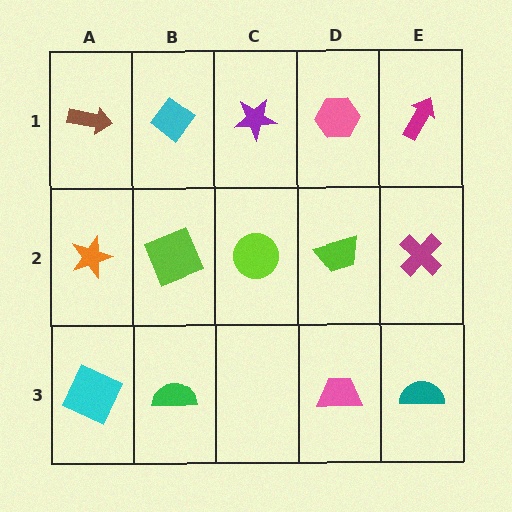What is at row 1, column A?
A brown arrow.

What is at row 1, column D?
A pink hexagon.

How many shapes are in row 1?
5 shapes.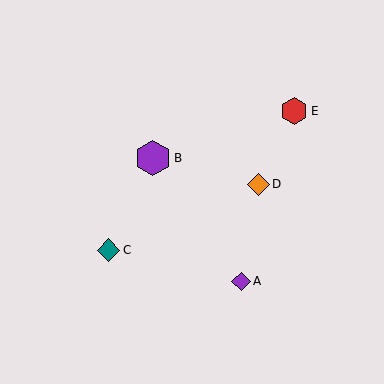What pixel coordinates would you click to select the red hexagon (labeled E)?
Click at (294, 111) to select the red hexagon E.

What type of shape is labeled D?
Shape D is an orange diamond.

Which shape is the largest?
The purple hexagon (labeled B) is the largest.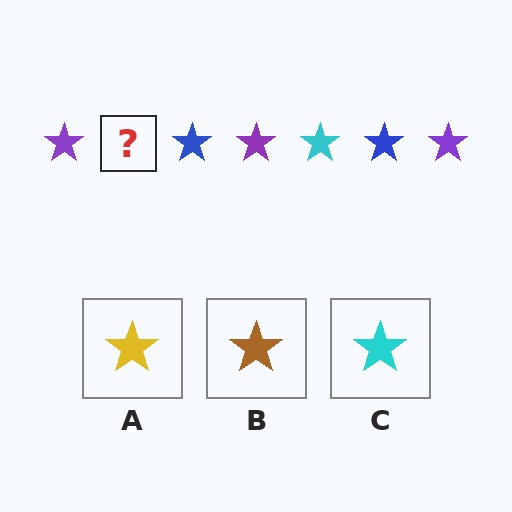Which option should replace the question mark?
Option C.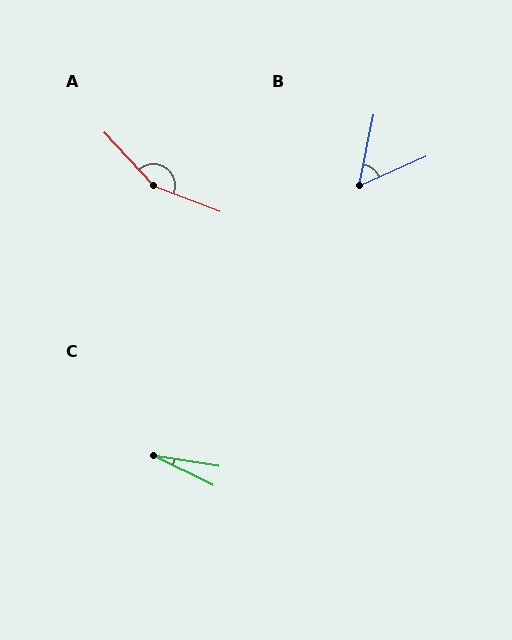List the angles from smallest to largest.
C (17°), B (54°), A (153°).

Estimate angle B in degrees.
Approximately 54 degrees.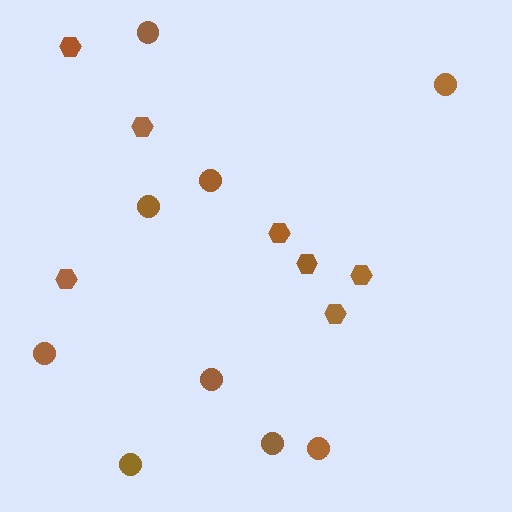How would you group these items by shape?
There are 2 groups: one group of circles (9) and one group of hexagons (7).